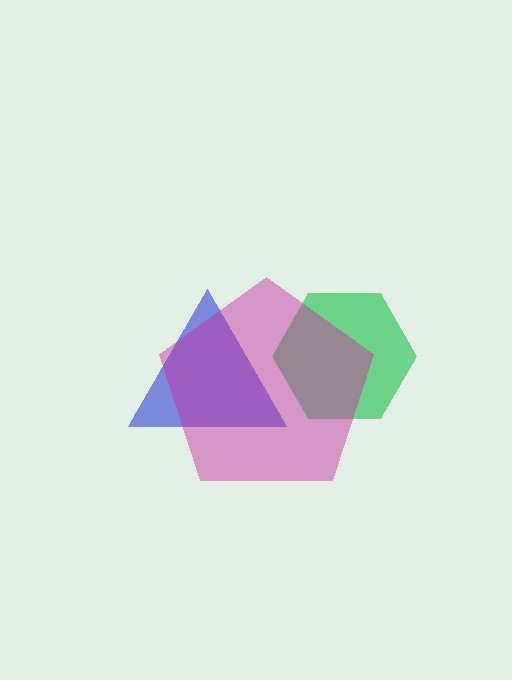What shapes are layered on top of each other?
The layered shapes are: a green hexagon, a blue triangle, a magenta pentagon.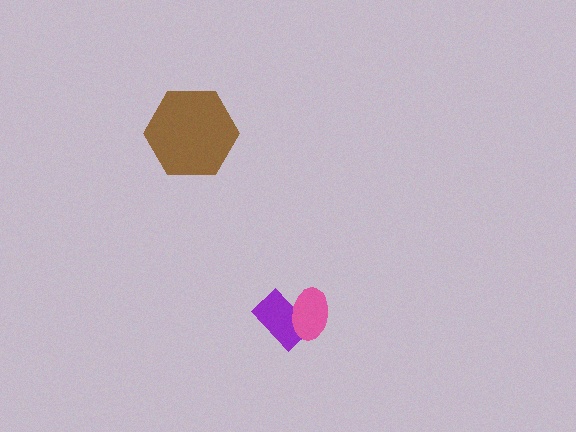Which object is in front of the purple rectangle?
The pink ellipse is in front of the purple rectangle.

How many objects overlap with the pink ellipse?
1 object overlaps with the pink ellipse.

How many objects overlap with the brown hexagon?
0 objects overlap with the brown hexagon.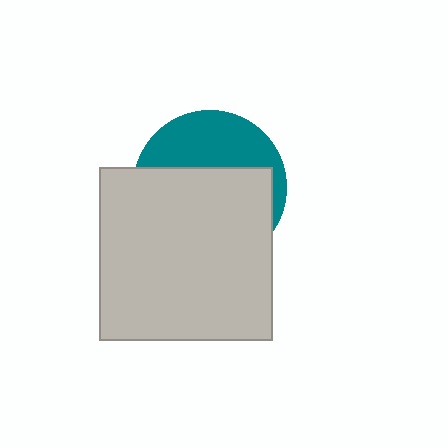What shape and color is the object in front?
The object in front is a light gray square.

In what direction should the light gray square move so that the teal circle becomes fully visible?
The light gray square should move down. That is the shortest direction to clear the overlap and leave the teal circle fully visible.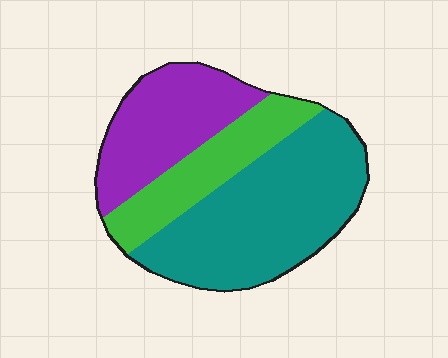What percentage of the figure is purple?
Purple takes up between a quarter and a half of the figure.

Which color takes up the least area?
Green, at roughly 20%.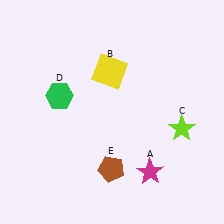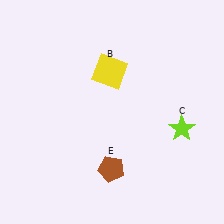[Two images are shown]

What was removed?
The magenta star (A), the green hexagon (D) were removed in Image 2.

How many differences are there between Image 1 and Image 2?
There are 2 differences between the two images.